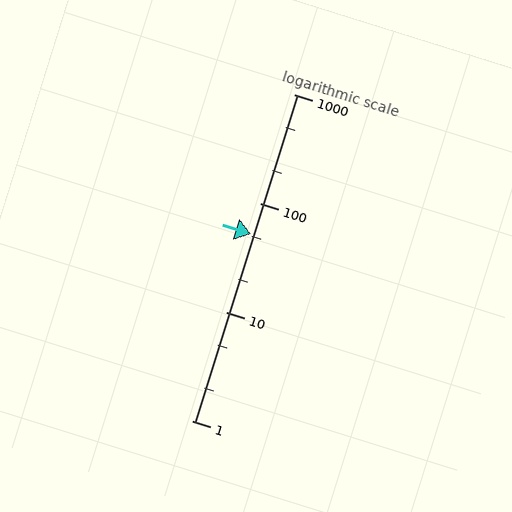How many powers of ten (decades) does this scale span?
The scale spans 3 decades, from 1 to 1000.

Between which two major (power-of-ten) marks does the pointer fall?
The pointer is between 10 and 100.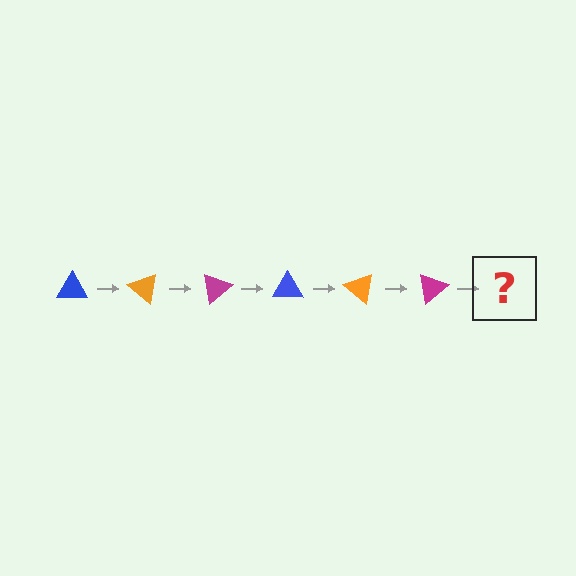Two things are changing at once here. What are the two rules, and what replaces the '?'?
The two rules are that it rotates 40 degrees each step and the color cycles through blue, orange, and magenta. The '?' should be a blue triangle, rotated 240 degrees from the start.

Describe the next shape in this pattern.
It should be a blue triangle, rotated 240 degrees from the start.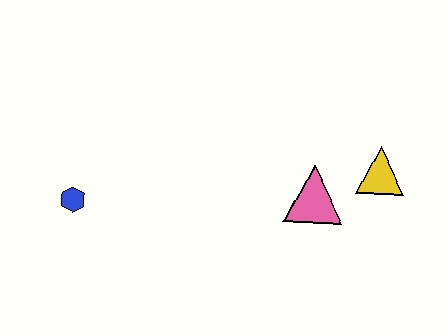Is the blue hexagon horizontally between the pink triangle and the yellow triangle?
No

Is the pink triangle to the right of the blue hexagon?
Yes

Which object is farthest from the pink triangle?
The blue hexagon is farthest from the pink triangle.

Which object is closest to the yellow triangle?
The pink triangle is closest to the yellow triangle.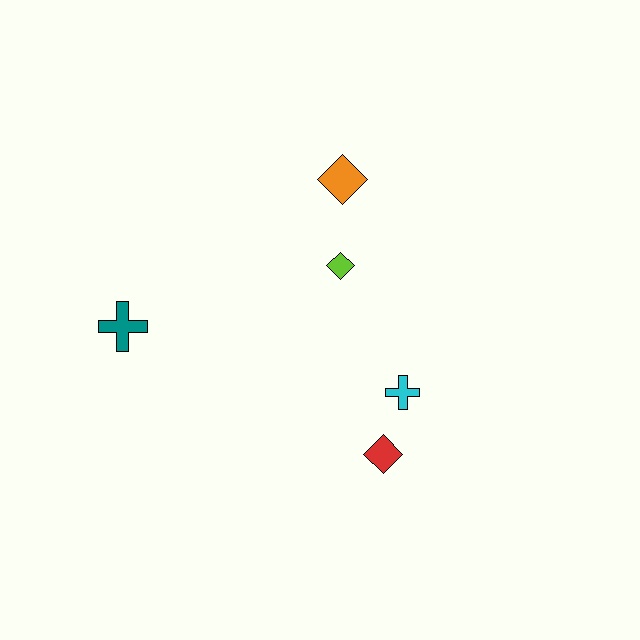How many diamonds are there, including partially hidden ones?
There are 3 diamonds.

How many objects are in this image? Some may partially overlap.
There are 5 objects.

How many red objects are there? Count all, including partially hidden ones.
There is 1 red object.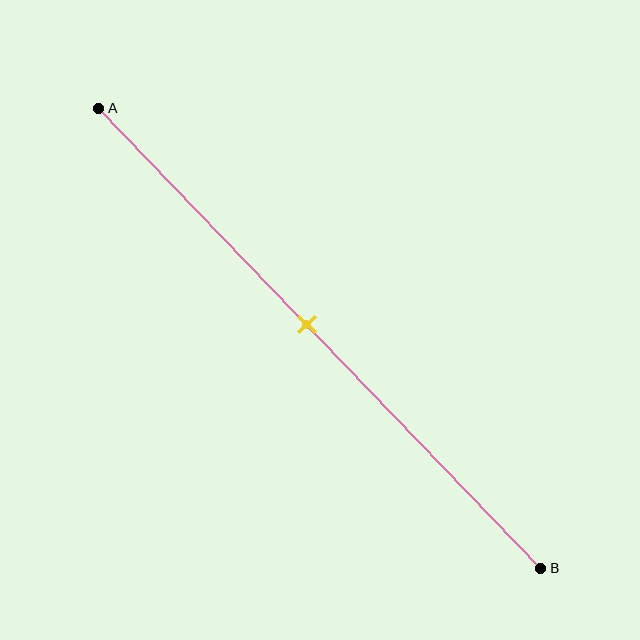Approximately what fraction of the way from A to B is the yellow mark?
The yellow mark is approximately 45% of the way from A to B.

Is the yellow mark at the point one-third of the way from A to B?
No, the mark is at about 45% from A, not at the 33% one-third point.